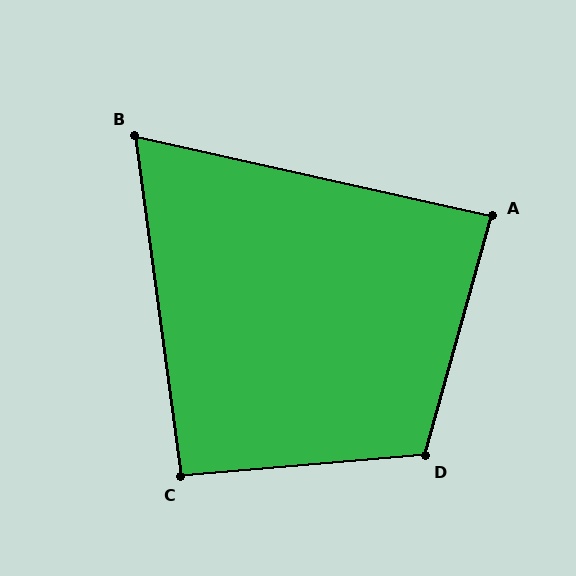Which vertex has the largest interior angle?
D, at approximately 111 degrees.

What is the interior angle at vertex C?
Approximately 93 degrees (approximately right).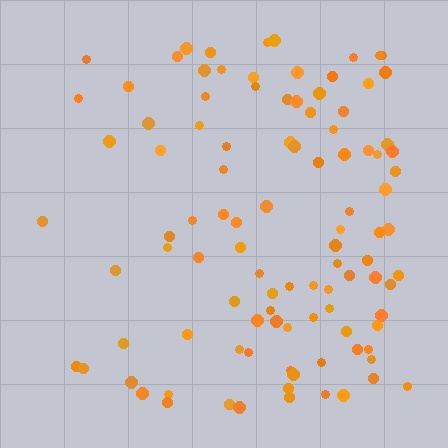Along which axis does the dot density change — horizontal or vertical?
Horizontal.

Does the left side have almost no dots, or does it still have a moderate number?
Still a moderate number, just noticeably fewer than the right.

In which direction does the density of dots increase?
From left to right, with the right side densest.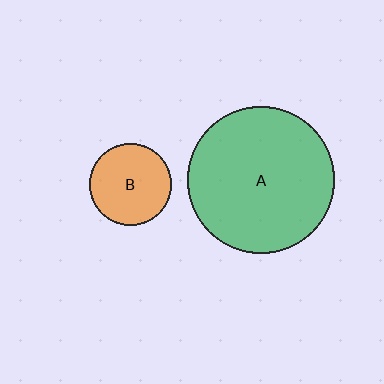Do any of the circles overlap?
No, none of the circles overlap.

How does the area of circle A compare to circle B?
Approximately 3.2 times.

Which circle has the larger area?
Circle A (green).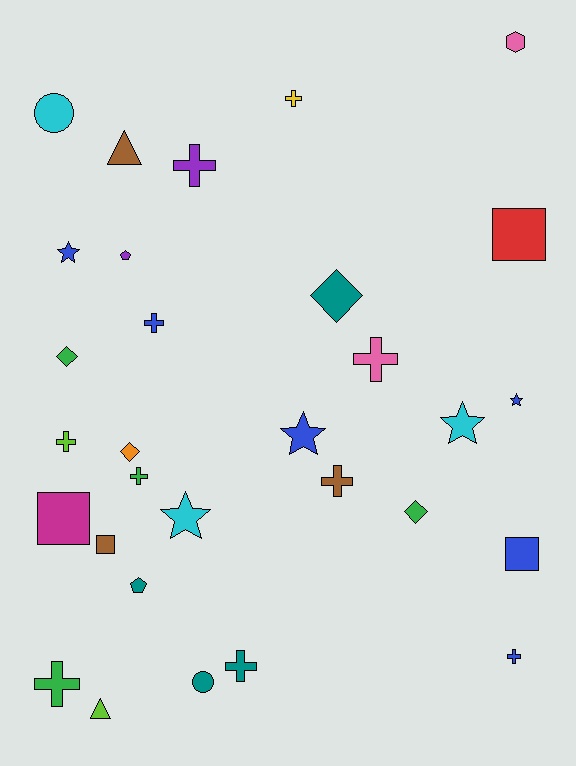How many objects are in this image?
There are 30 objects.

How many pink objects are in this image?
There are 2 pink objects.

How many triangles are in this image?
There are 2 triangles.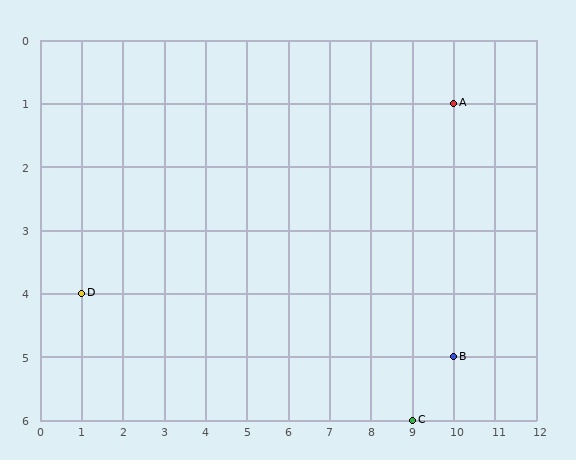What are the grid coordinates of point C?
Point C is at grid coordinates (9, 6).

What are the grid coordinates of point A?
Point A is at grid coordinates (10, 1).